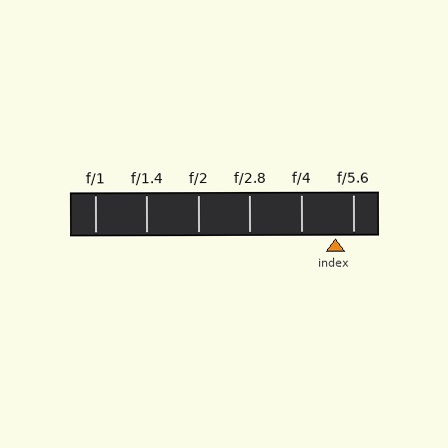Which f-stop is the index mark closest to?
The index mark is closest to f/5.6.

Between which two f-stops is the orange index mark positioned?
The index mark is between f/4 and f/5.6.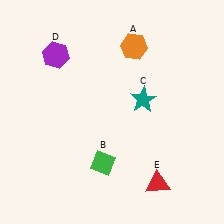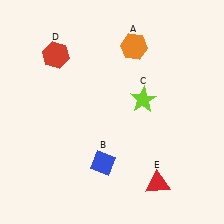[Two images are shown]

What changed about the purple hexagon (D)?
In Image 1, D is purple. In Image 2, it changed to red.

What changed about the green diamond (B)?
In Image 1, B is green. In Image 2, it changed to blue.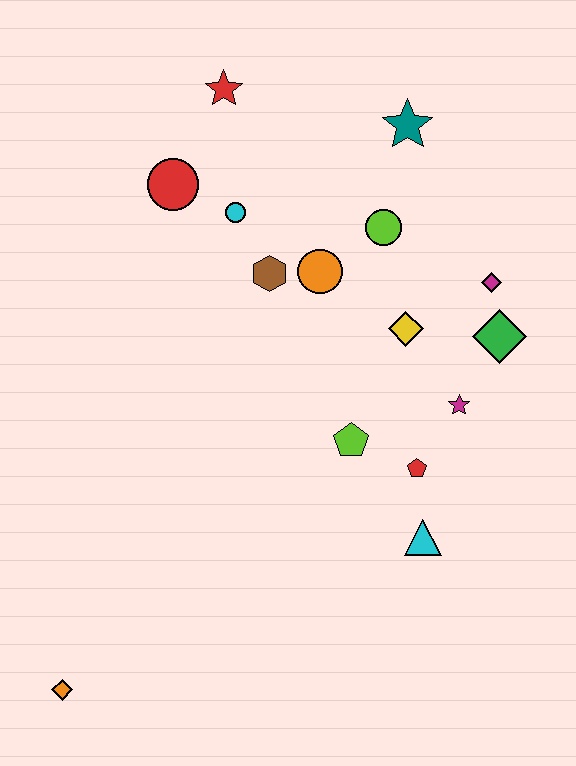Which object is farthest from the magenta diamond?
The orange diamond is farthest from the magenta diamond.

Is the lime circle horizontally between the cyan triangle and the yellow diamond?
No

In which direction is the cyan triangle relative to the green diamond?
The cyan triangle is below the green diamond.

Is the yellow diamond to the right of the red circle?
Yes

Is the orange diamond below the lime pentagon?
Yes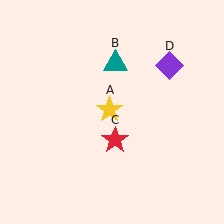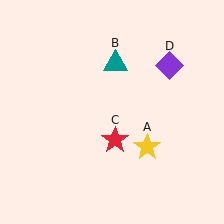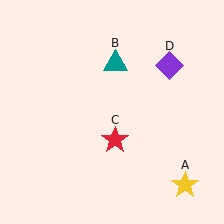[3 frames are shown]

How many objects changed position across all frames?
1 object changed position: yellow star (object A).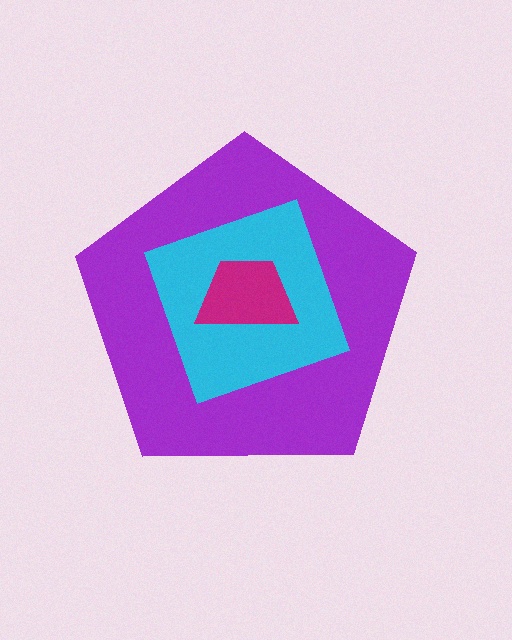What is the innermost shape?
The magenta trapezoid.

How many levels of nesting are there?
3.